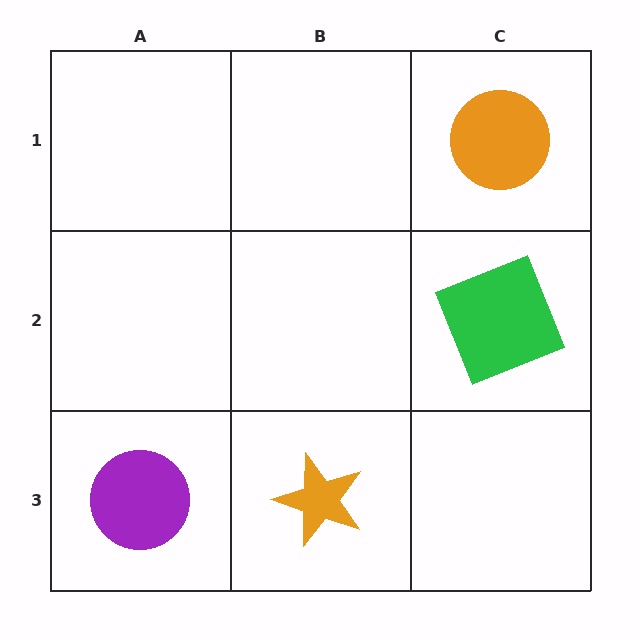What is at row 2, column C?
A green square.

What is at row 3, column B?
An orange star.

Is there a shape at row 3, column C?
No, that cell is empty.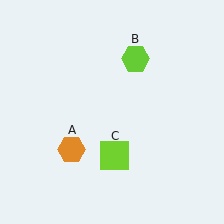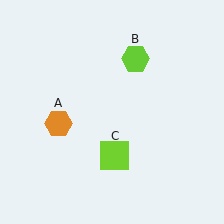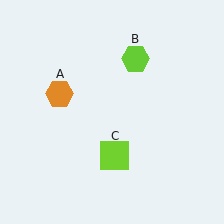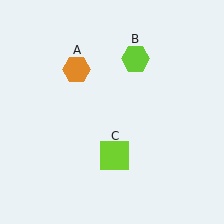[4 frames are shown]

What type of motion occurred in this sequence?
The orange hexagon (object A) rotated clockwise around the center of the scene.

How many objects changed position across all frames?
1 object changed position: orange hexagon (object A).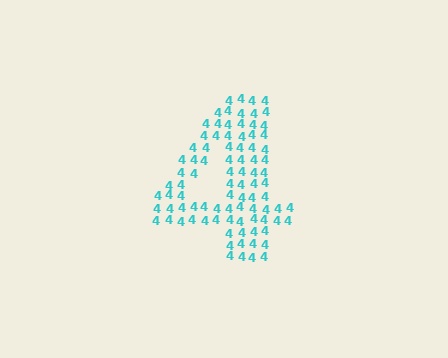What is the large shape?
The large shape is the digit 4.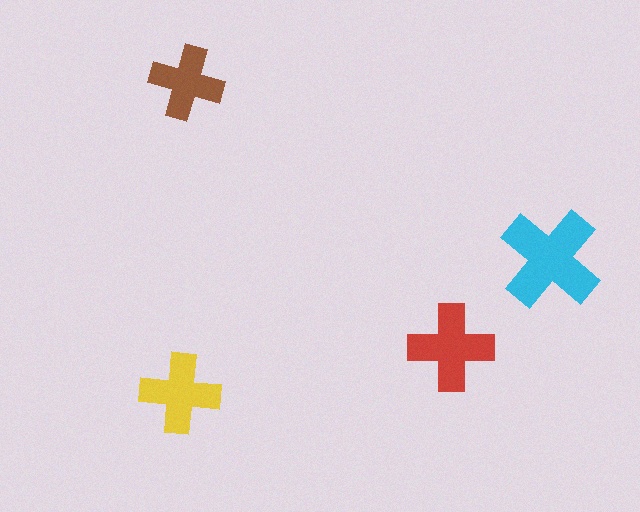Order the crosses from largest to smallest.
the cyan one, the red one, the yellow one, the brown one.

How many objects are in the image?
There are 4 objects in the image.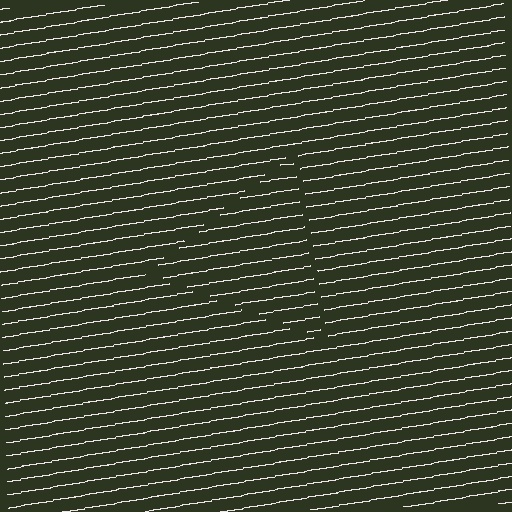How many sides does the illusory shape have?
3 sides — the line-ends trace a triangle.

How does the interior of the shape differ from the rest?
The interior of the shape contains the same grating, shifted by half a period — the contour is defined by the phase discontinuity where line-ends from the inner and outer gratings abut.